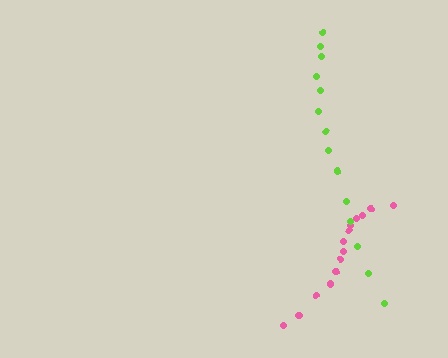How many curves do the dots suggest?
There are 2 distinct paths.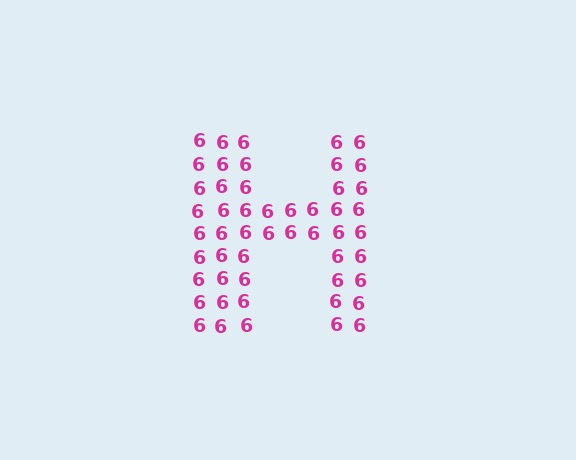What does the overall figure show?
The overall figure shows the letter H.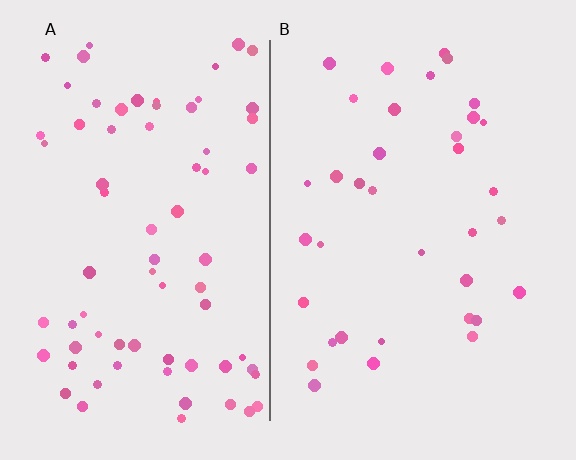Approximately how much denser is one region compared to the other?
Approximately 2.0× — region A over region B.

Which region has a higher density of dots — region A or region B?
A (the left).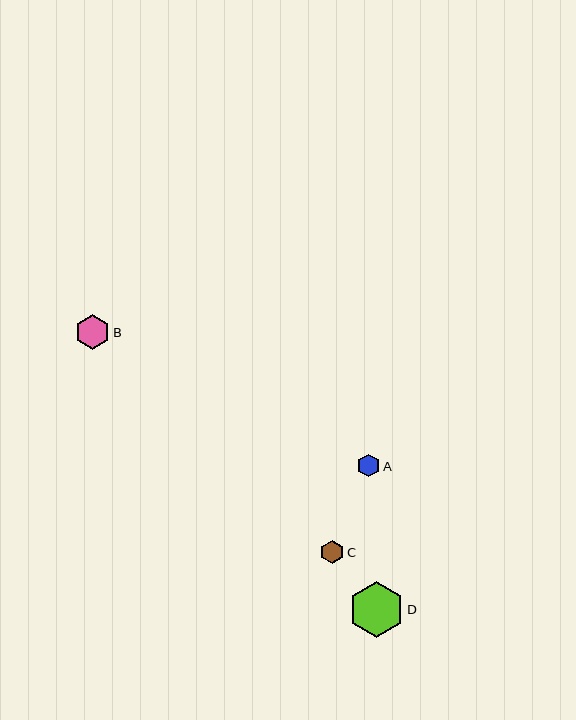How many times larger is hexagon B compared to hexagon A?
Hexagon B is approximately 1.6 times the size of hexagon A.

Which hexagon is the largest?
Hexagon D is the largest with a size of approximately 56 pixels.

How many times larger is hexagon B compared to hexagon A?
Hexagon B is approximately 1.6 times the size of hexagon A.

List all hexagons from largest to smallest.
From largest to smallest: D, B, C, A.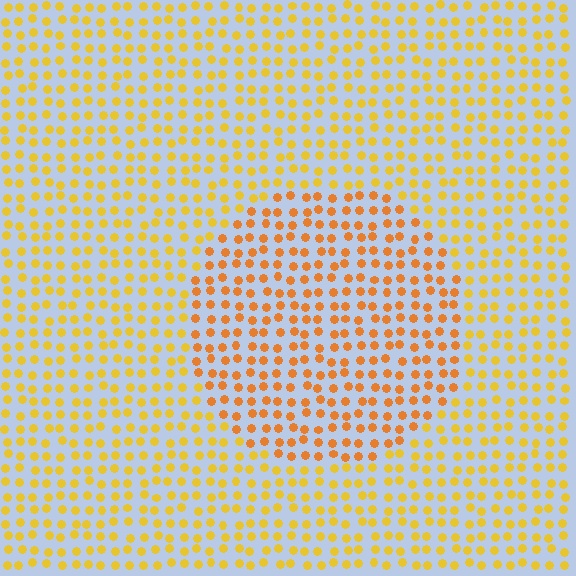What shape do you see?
I see a circle.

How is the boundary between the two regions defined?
The boundary is defined purely by a slight shift in hue (about 23 degrees). Spacing, size, and orientation are identical on both sides.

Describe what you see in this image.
The image is filled with small yellow elements in a uniform arrangement. A circle-shaped region is visible where the elements are tinted to a slightly different hue, forming a subtle color boundary.